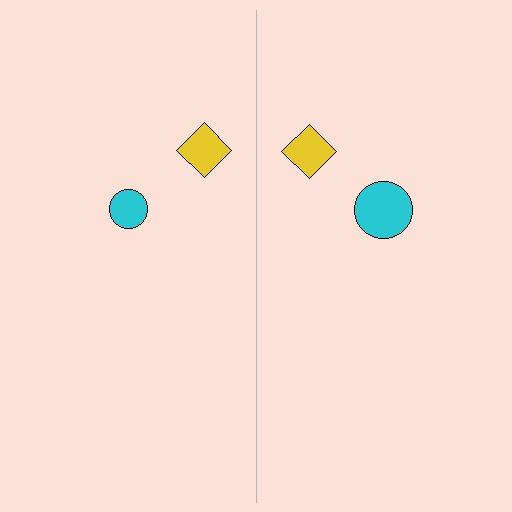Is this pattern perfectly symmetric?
No, the pattern is not perfectly symmetric. The cyan circle on the right side has a different size than its mirror counterpart.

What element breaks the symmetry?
The cyan circle on the right side has a different size than its mirror counterpart.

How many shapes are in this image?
There are 4 shapes in this image.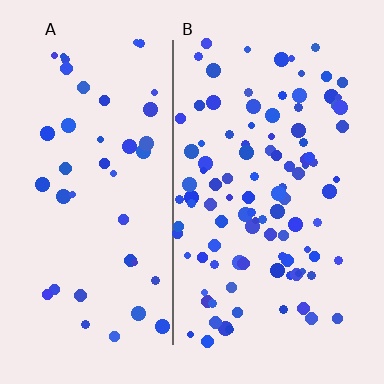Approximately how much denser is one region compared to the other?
Approximately 2.4× — region B over region A.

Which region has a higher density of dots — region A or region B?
B (the right).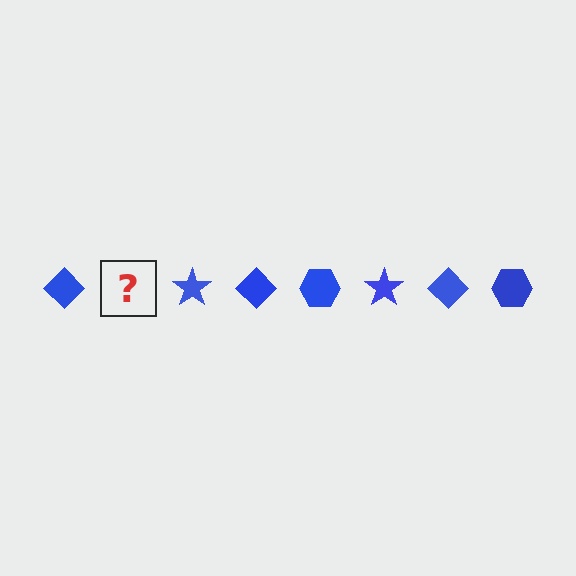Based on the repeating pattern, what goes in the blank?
The blank should be a blue hexagon.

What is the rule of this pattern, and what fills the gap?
The rule is that the pattern cycles through diamond, hexagon, star shapes in blue. The gap should be filled with a blue hexagon.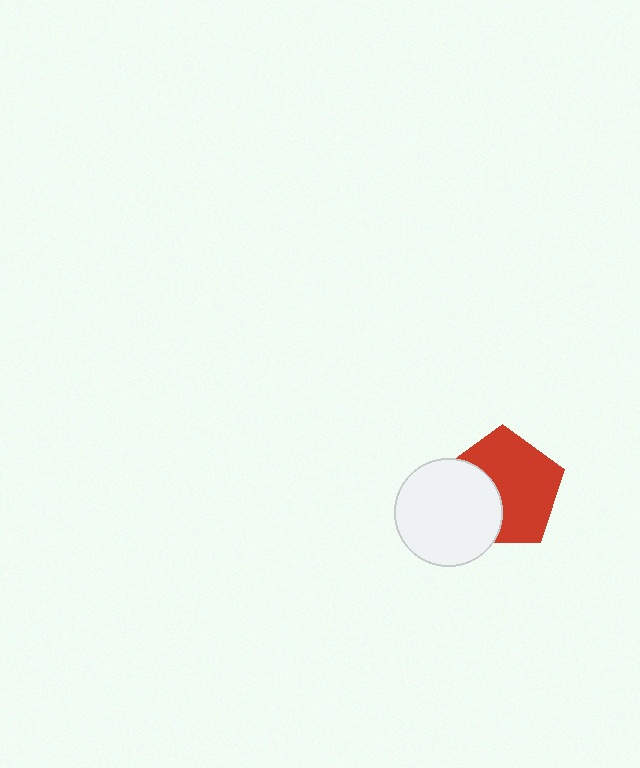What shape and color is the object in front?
The object in front is a white circle.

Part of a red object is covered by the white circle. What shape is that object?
It is a pentagon.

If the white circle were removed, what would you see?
You would see the complete red pentagon.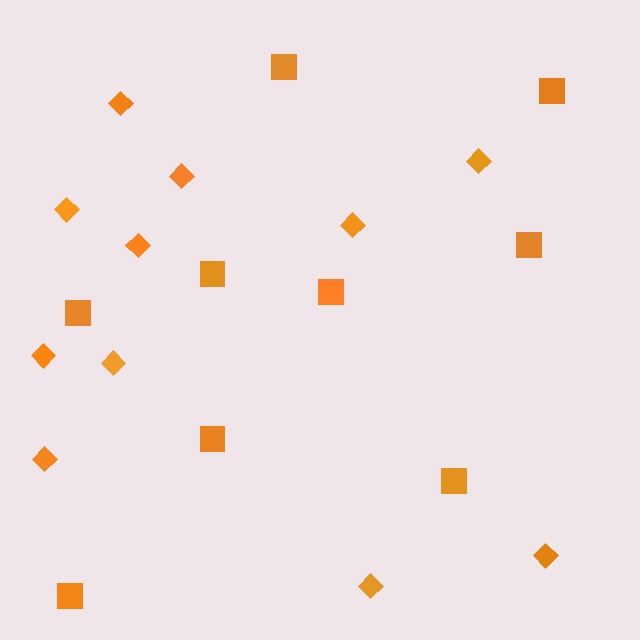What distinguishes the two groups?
There are 2 groups: one group of diamonds (11) and one group of squares (9).